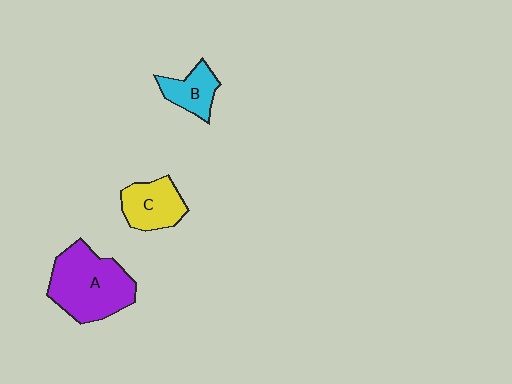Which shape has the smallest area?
Shape B (cyan).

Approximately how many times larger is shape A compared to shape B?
Approximately 2.4 times.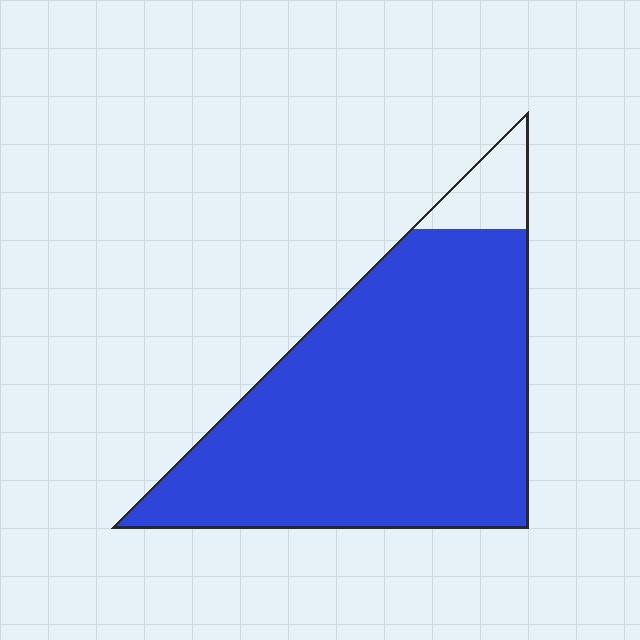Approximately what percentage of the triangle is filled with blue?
Approximately 90%.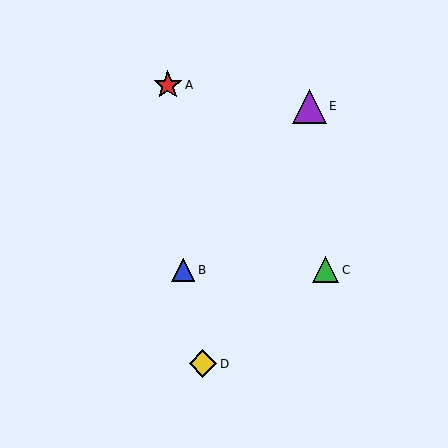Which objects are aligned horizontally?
Objects B, C are aligned horizontally.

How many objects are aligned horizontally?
2 objects (B, C) are aligned horizontally.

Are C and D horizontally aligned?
No, C is at y≈270 and D is at y≈364.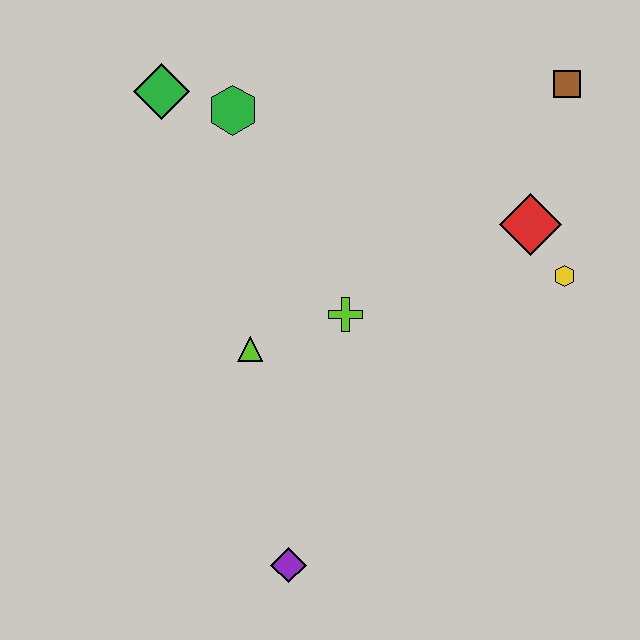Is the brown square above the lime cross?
Yes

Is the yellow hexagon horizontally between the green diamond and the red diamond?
No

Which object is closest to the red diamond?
The yellow hexagon is closest to the red diamond.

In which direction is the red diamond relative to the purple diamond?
The red diamond is above the purple diamond.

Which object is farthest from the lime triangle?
The brown square is farthest from the lime triangle.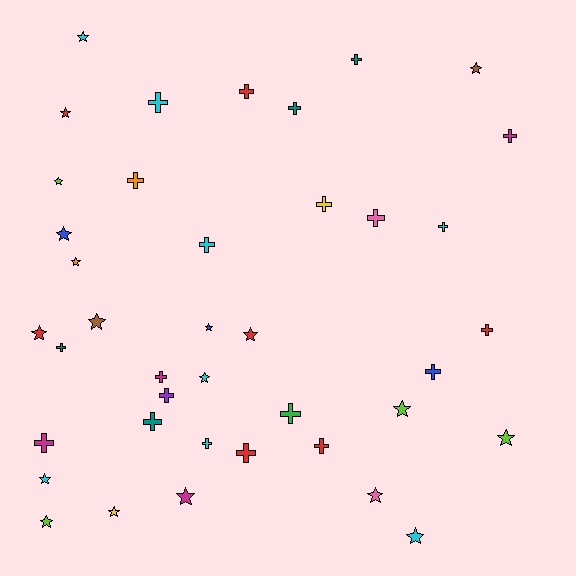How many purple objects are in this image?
There is 1 purple object.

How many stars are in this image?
There are 19 stars.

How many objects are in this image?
There are 40 objects.